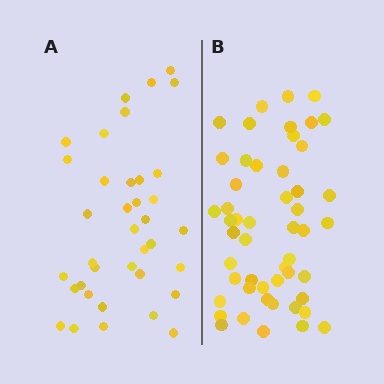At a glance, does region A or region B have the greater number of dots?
Region B (the right region) has more dots.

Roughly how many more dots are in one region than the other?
Region B has approximately 15 more dots than region A.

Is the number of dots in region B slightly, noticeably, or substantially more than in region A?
Region B has noticeably more, but not dramatically so. The ratio is roughly 1.4 to 1.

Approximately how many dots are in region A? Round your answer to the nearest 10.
About 40 dots. (The exact count is 37, which rounds to 40.)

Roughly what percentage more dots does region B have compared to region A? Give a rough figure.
About 40% more.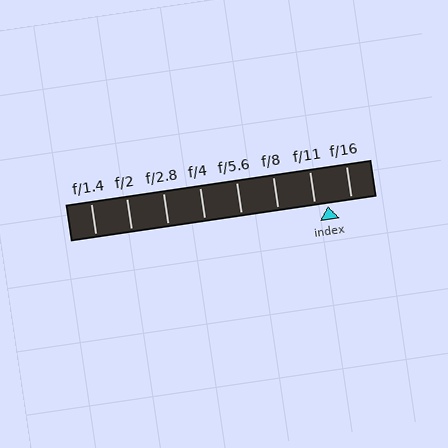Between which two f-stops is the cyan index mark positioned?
The index mark is between f/11 and f/16.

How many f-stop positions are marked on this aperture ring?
There are 8 f-stop positions marked.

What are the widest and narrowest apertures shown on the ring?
The widest aperture shown is f/1.4 and the narrowest is f/16.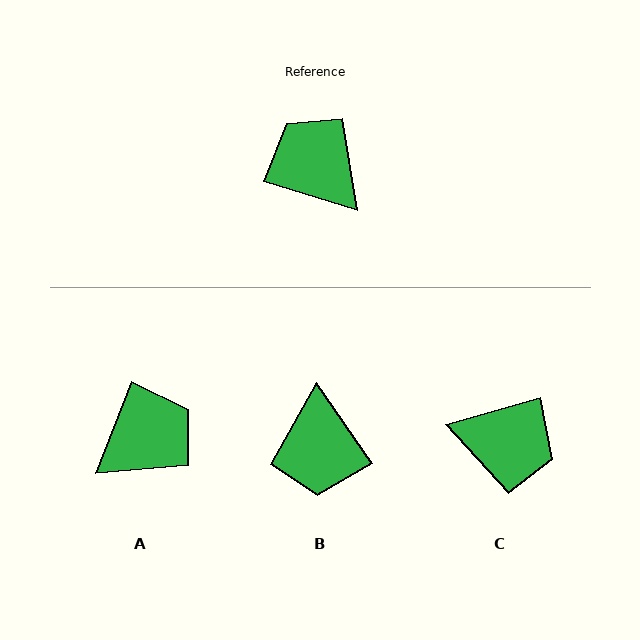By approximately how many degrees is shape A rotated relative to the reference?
Approximately 94 degrees clockwise.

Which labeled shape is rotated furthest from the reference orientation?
C, about 147 degrees away.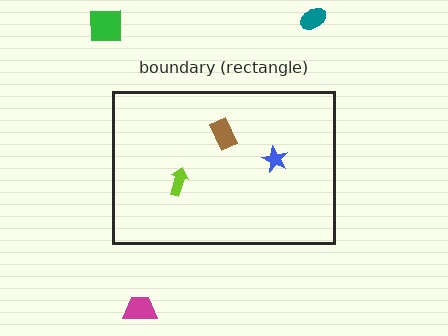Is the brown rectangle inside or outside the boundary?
Inside.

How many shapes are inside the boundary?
3 inside, 3 outside.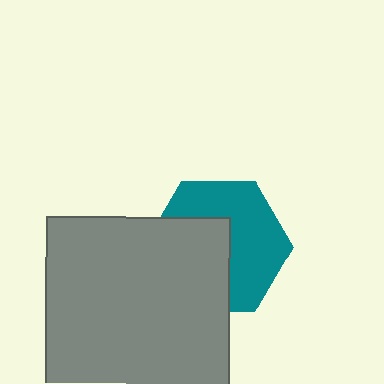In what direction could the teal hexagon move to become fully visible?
The teal hexagon could move toward the upper-right. That would shift it out from behind the gray square entirely.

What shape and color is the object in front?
The object in front is a gray square.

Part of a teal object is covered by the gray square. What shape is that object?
It is a hexagon.